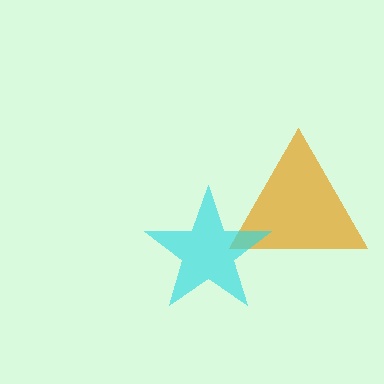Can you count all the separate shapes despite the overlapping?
Yes, there are 2 separate shapes.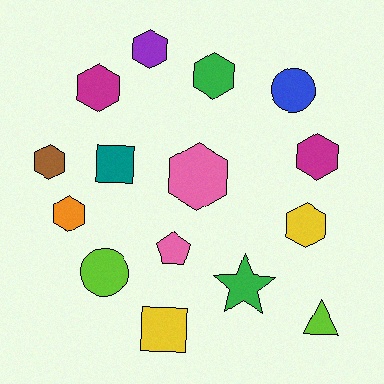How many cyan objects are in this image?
There are no cyan objects.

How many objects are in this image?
There are 15 objects.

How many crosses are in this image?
There are no crosses.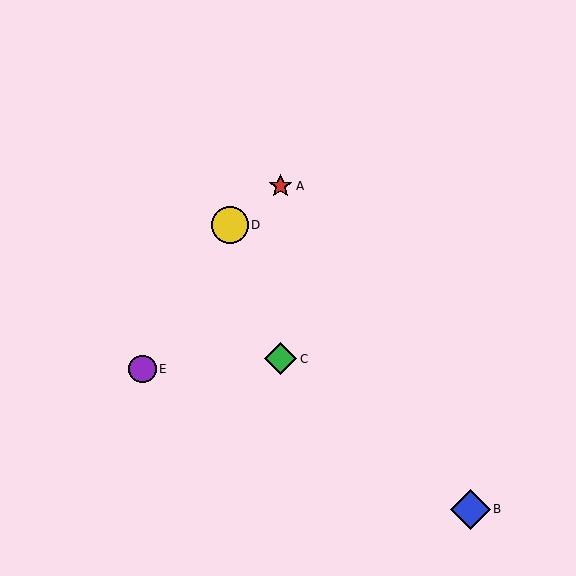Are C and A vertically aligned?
Yes, both are at x≈281.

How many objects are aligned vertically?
2 objects (A, C) are aligned vertically.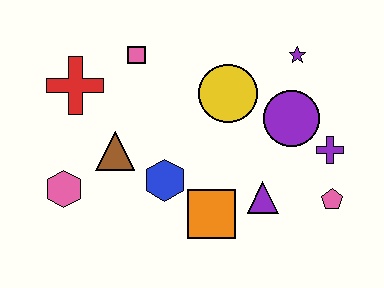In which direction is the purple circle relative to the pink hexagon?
The purple circle is to the right of the pink hexagon.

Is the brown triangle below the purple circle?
Yes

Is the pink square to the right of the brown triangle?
Yes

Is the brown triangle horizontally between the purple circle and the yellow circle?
No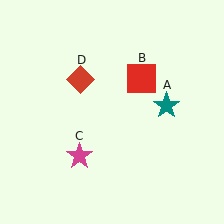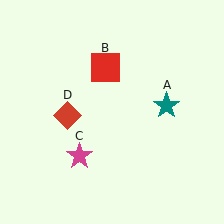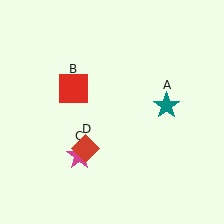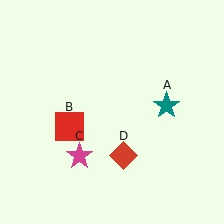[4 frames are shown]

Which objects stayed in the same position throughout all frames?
Teal star (object A) and magenta star (object C) remained stationary.